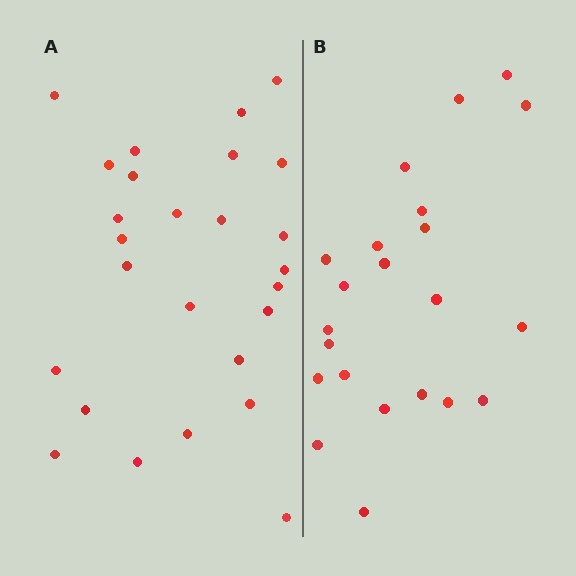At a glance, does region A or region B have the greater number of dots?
Region A (the left region) has more dots.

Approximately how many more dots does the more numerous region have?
Region A has about 4 more dots than region B.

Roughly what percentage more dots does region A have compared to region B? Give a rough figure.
About 20% more.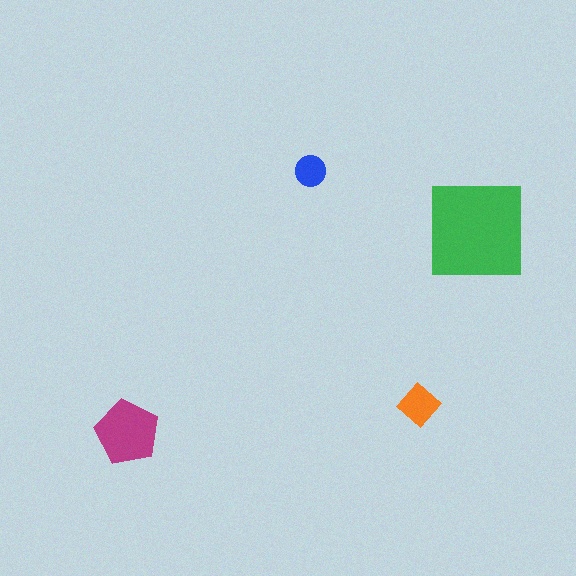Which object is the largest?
The green square.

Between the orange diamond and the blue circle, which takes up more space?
The orange diamond.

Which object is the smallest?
The blue circle.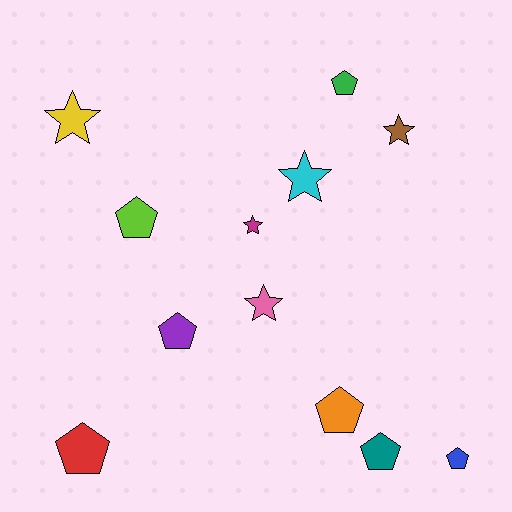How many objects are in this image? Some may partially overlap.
There are 12 objects.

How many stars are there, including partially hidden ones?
There are 5 stars.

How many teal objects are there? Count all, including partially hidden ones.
There is 1 teal object.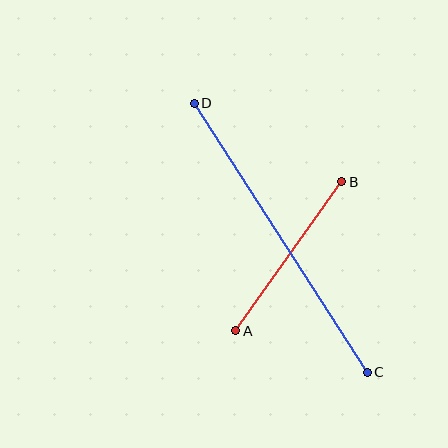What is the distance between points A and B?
The distance is approximately 183 pixels.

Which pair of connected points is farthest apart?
Points C and D are farthest apart.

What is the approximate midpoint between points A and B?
The midpoint is at approximately (289, 256) pixels.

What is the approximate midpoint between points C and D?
The midpoint is at approximately (281, 238) pixels.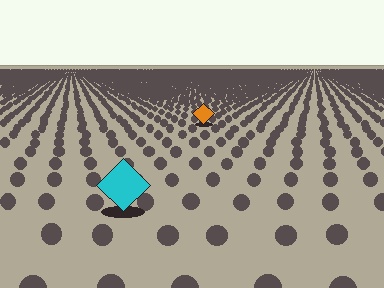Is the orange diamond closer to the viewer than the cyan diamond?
No. The cyan diamond is closer — you can tell from the texture gradient: the ground texture is coarser near it.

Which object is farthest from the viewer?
The orange diamond is farthest from the viewer. It appears smaller and the ground texture around it is denser.